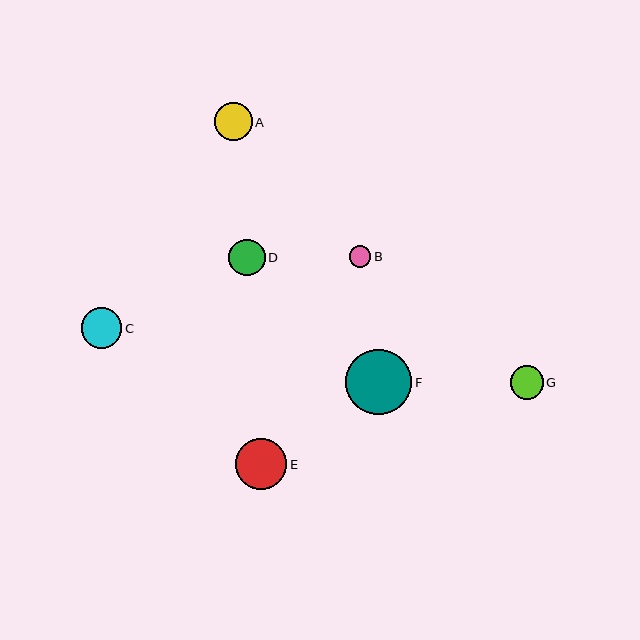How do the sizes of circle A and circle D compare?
Circle A and circle D are approximately the same size.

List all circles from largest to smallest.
From largest to smallest: F, E, C, A, D, G, B.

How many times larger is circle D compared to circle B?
Circle D is approximately 1.7 times the size of circle B.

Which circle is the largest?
Circle F is the largest with a size of approximately 66 pixels.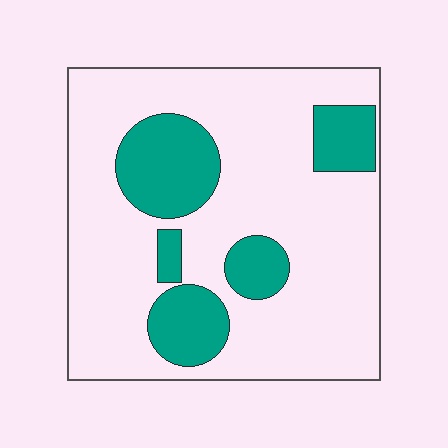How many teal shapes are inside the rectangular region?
5.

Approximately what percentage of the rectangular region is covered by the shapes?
Approximately 25%.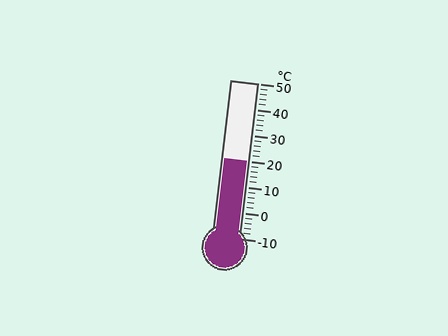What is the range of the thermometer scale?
The thermometer scale ranges from -10°C to 50°C.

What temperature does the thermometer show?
The thermometer shows approximately 20°C.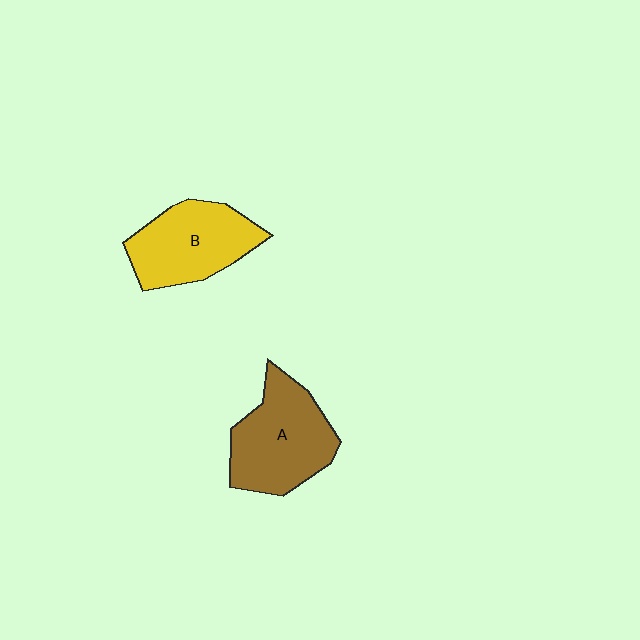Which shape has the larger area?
Shape A (brown).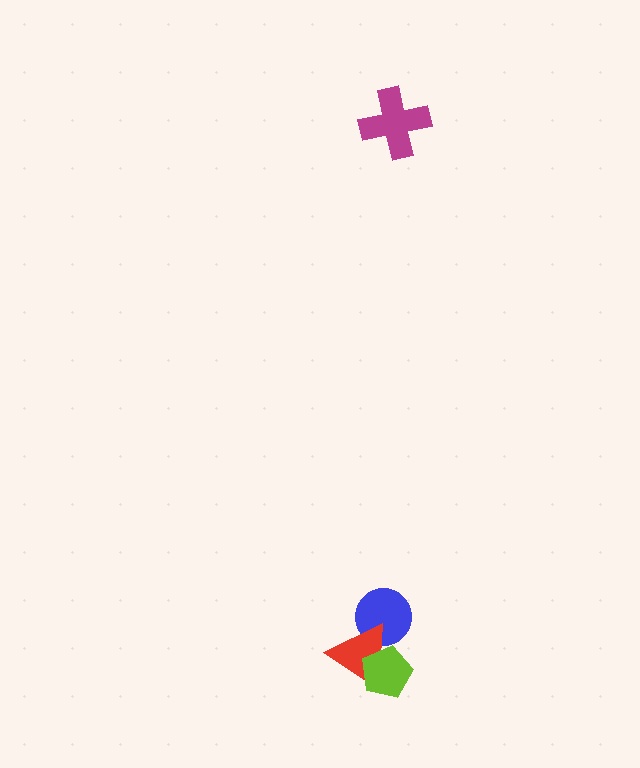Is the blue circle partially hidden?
Yes, it is partially covered by another shape.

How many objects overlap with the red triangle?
2 objects overlap with the red triangle.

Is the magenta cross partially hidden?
No, no other shape covers it.